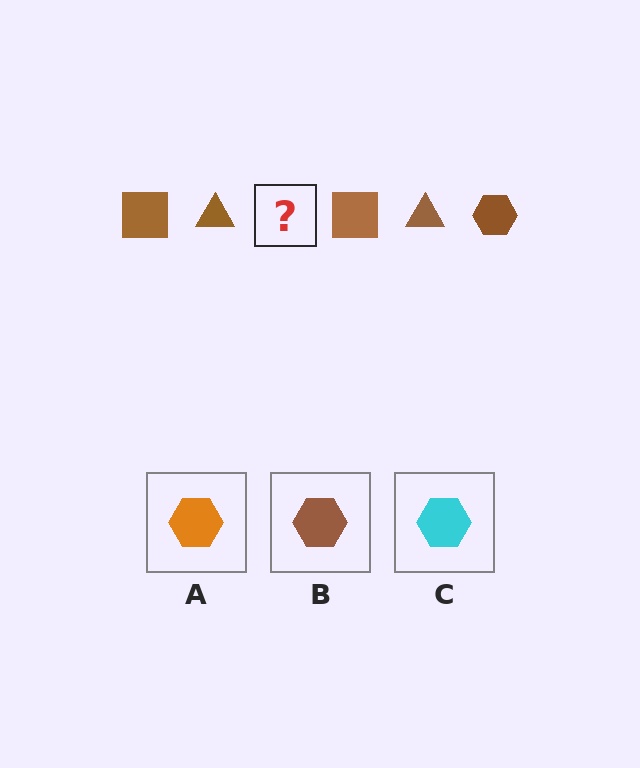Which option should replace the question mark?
Option B.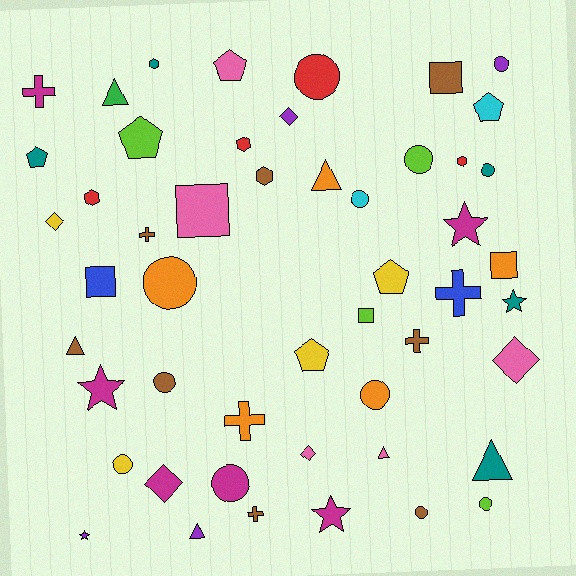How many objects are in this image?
There are 50 objects.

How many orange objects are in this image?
There are 5 orange objects.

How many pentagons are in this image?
There are 6 pentagons.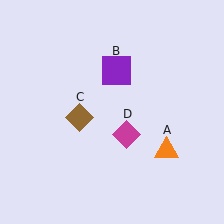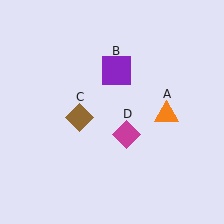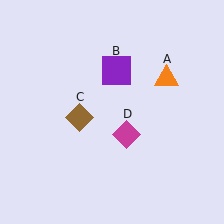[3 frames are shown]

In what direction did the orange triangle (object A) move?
The orange triangle (object A) moved up.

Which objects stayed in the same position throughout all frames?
Purple square (object B) and brown diamond (object C) and magenta diamond (object D) remained stationary.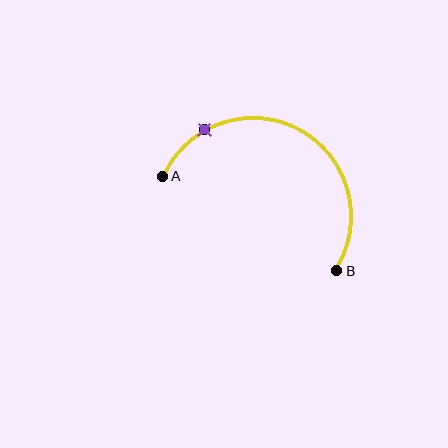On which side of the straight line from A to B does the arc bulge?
The arc bulges above the straight line connecting A and B.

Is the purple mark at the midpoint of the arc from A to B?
No. The purple mark lies on the arc but is closer to endpoint A. The arc midpoint would be at the point on the curve equidistant along the arc from both A and B.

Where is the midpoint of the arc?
The arc midpoint is the point on the curve farthest from the straight line joining A and B. It sits above that line.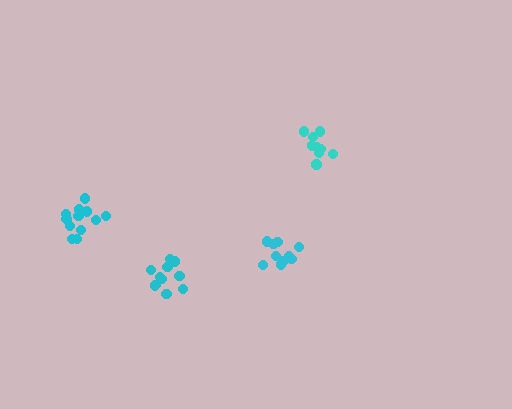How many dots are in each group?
Group 1: 9 dots, Group 2: 12 dots, Group 3: 11 dots, Group 4: 10 dots (42 total).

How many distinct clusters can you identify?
There are 4 distinct clusters.